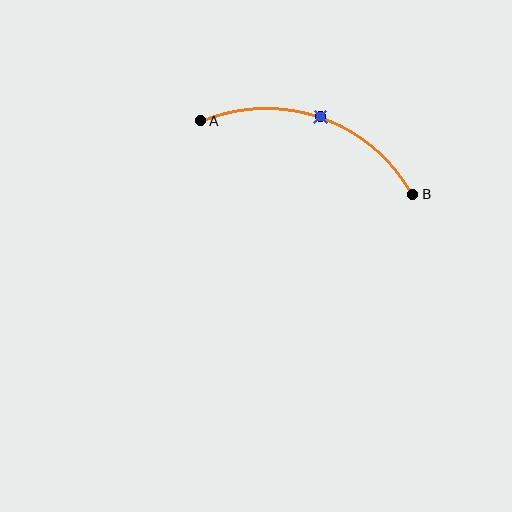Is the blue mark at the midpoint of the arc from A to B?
Yes. The blue mark lies on the arc at equal arc-length from both A and B — it is the arc midpoint.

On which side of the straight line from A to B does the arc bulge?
The arc bulges above the straight line connecting A and B.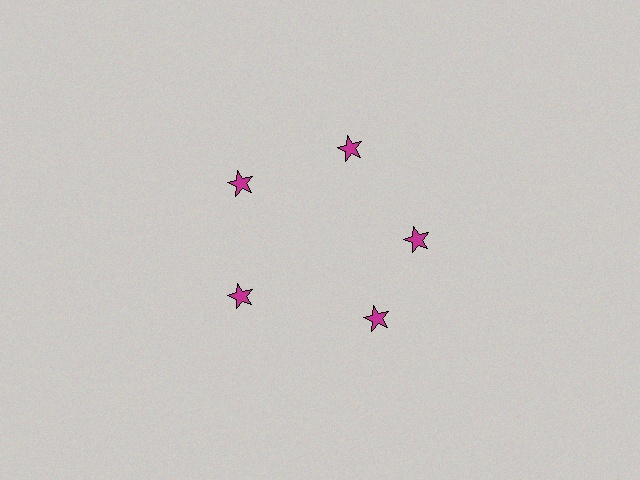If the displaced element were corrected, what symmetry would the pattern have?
It would have 5-fold rotational symmetry — the pattern would map onto itself every 72 degrees.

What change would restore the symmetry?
The symmetry would be restored by rotating it back into even spacing with its neighbors so that all 5 stars sit at equal angles and equal distance from the center.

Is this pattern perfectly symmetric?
No. The 5 magenta stars are arranged in a ring, but one element near the 5 o'clock position is rotated out of alignment along the ring, breaking the 5-fold rotational symmetry.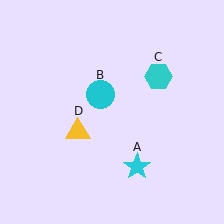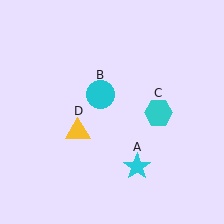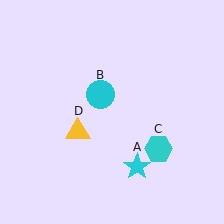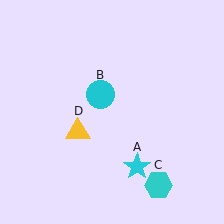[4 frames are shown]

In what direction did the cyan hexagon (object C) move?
The cyan hexagon (object C) moved down.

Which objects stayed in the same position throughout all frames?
Cyan star (object A) and cyan circle (object B) and yellow triangle (object D) remained stationary.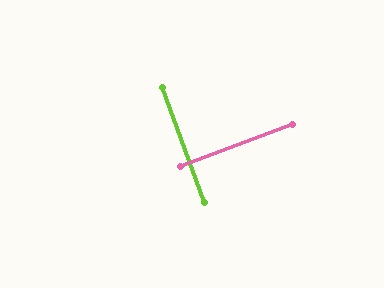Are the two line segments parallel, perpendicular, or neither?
Perpendicular — they meet at approximately 89°.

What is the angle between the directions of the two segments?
Approximately 89 degrees.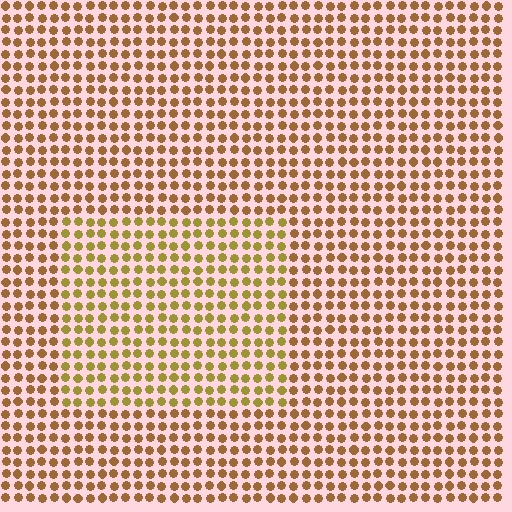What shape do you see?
I see a rectangle.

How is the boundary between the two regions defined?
The boundary is defined purely by a slight shift in hue (about 26 degrees). Spacing, size, and orientation are identical on both sides.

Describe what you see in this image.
The image is filled with small brown elements in a uniform arrangement. A rectangle-shaped region is visible where the elements are tinted to a slightly different hue, forming a subtle color boundary.